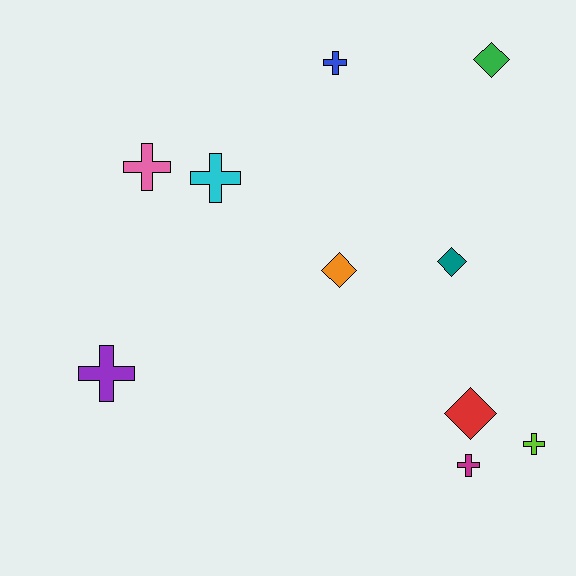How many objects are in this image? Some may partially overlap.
There are 10 objects.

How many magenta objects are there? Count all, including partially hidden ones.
There is 1 magenta object.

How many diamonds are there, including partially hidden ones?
There are 4 diamonds.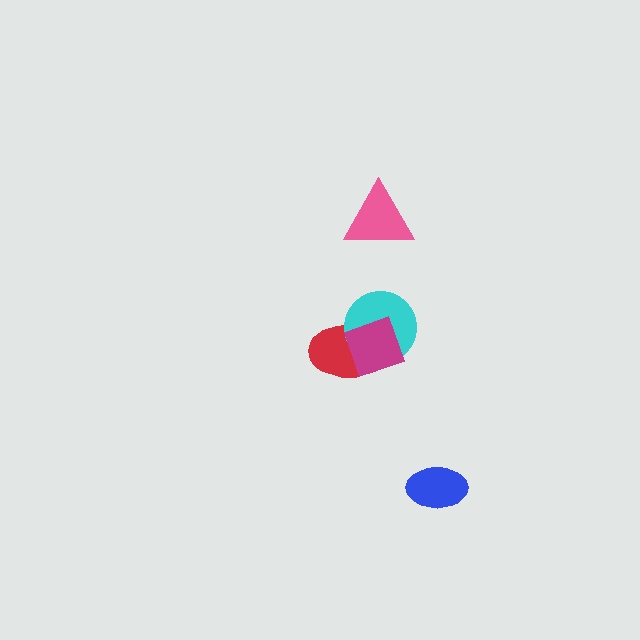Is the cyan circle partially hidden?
Yes, it is partially covered by another shape.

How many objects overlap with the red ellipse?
2 objects overlap with the red ellipse.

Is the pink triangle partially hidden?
No, no other shape covers it.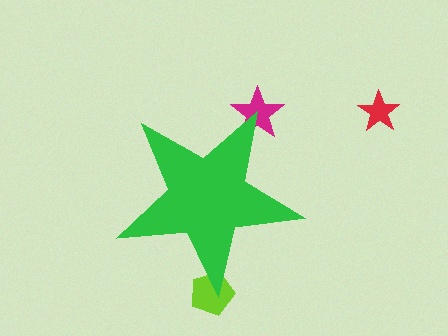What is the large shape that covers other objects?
A green star.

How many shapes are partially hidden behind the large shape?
2 shapes are partially hidden.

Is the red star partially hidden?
No, the red star is fully visible.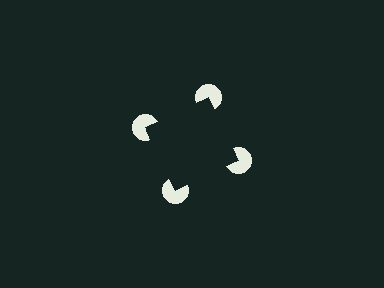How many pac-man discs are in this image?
There are 4 — one at each vertex of the illusory square.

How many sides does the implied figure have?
4 sides.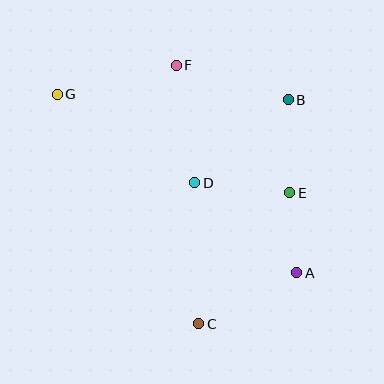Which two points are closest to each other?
Points A and E are closest to each other.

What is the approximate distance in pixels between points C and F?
The distance between C and F is approximately 259 pixels.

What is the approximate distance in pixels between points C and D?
The distance between C and D is approximately 141 pixels.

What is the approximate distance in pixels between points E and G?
The distance between E and G is approximately 253 pixels.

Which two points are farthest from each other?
Points A and G are farthest from each other.